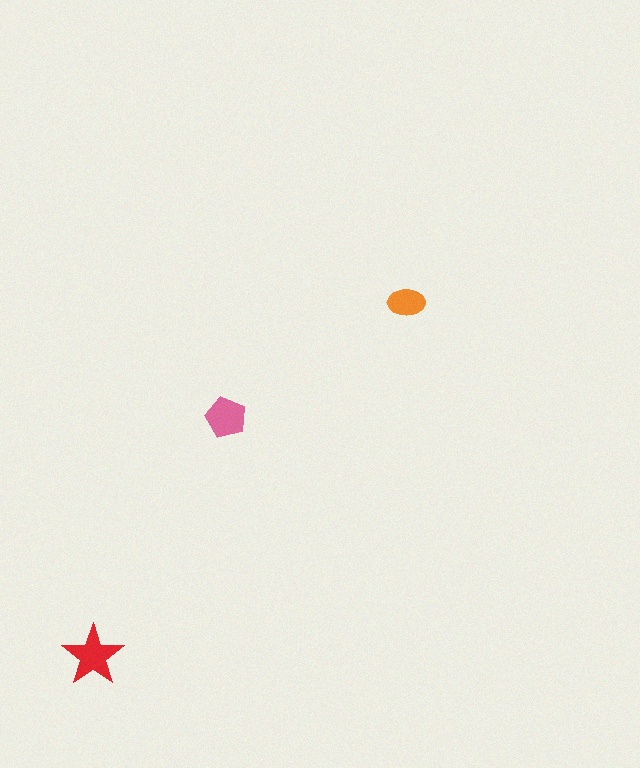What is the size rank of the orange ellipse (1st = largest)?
3rd.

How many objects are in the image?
There are 3 objects in the image.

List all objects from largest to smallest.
The red star, the pink pentagon, the orange ellipse.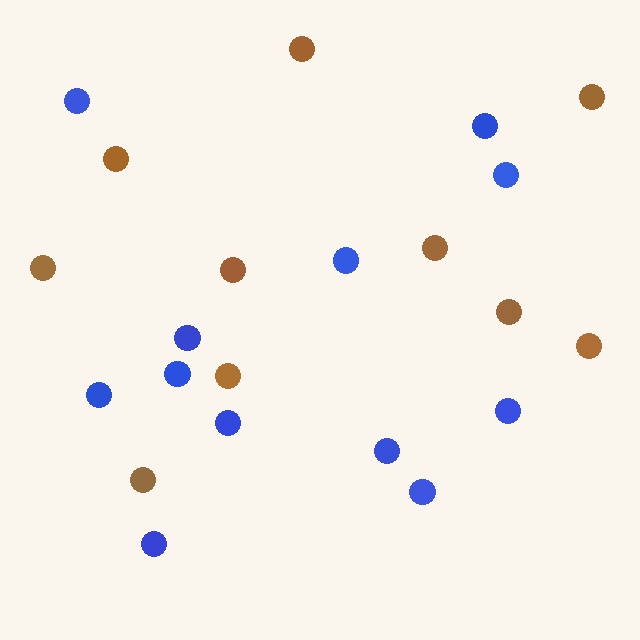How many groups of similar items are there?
There are 2 groups: one group of brown circles (10) and one group of blue circles (12).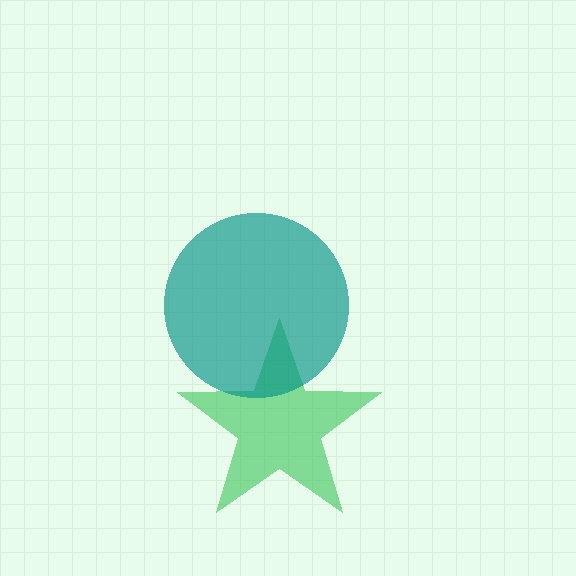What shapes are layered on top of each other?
The layered shapes are: a green star, a teal circle.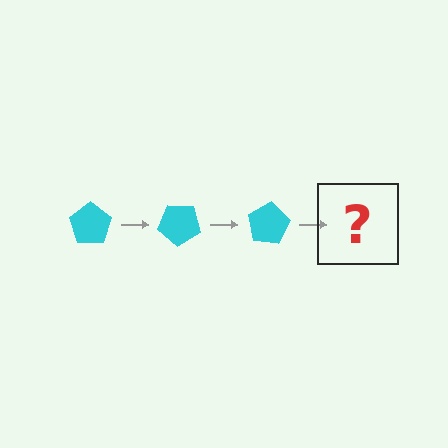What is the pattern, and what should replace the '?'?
The pattern is that the pentagon rotates 40 degrees each step. The '?' should be a cyan pentagon rotated 120 degrees.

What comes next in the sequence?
The next element should be a cyan pentagon rotated 120 degrees.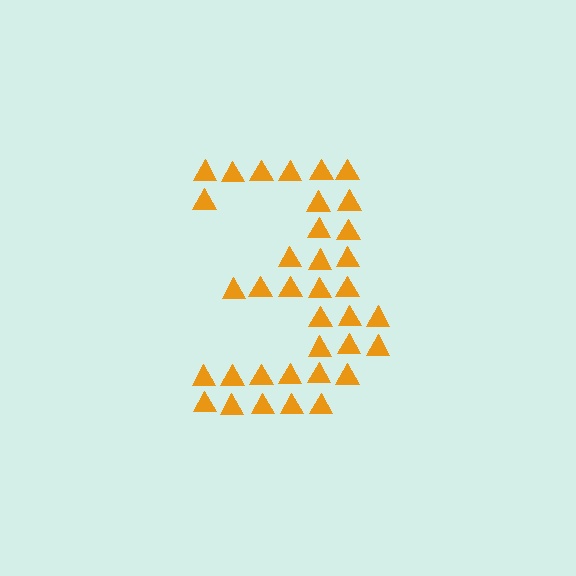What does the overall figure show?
The overall figure shows the digit 3.